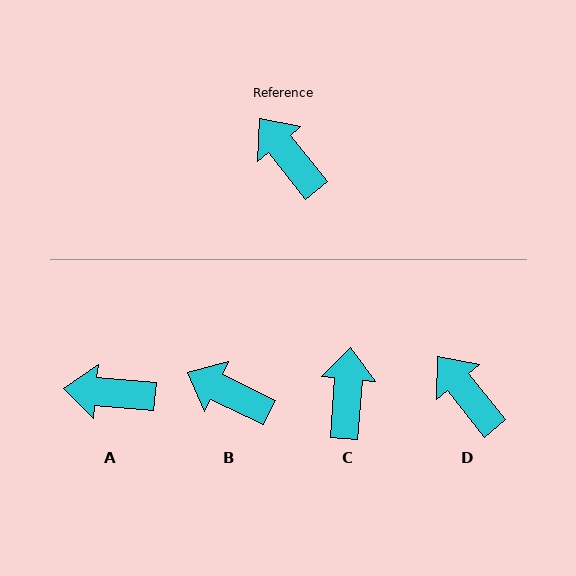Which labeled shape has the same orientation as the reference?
D.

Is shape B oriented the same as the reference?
No, it is off by about 26 degrees.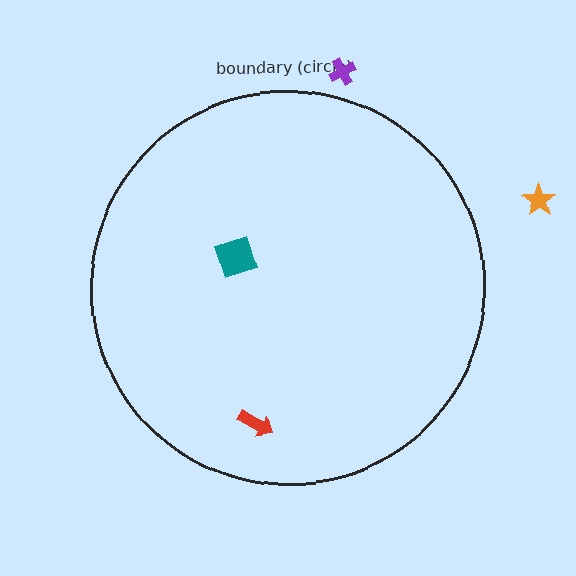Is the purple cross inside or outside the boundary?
Outside.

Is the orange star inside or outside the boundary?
Outside.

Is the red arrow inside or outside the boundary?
Inside.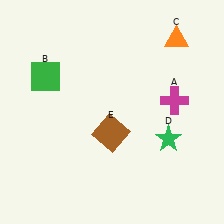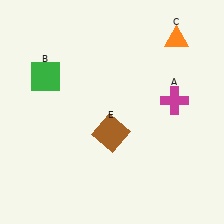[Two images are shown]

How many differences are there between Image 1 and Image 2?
There is 1 difference between the two images.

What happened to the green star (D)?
The green star (D) was removed in Image 2. It was in the bottom-right area of Image 1.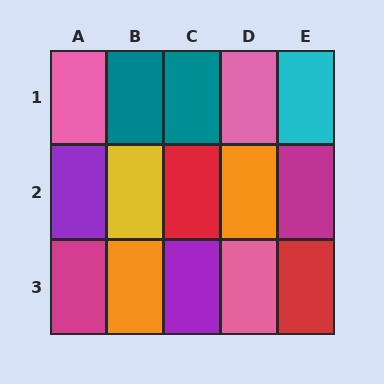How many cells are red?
2 cells are red.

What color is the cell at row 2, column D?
Orange.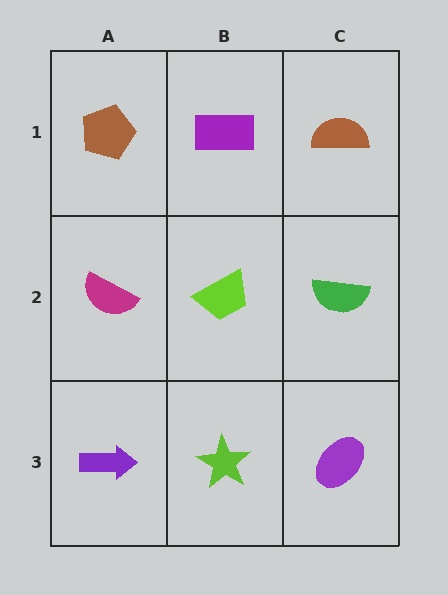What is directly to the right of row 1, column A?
A purple rectangle.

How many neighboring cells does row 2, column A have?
3.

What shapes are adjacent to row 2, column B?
A purple rectangle (row 1, column B), a lime star (row 3, column B), a magenta semicircle (row 2, column A), a green semicircle (row 2, column C).